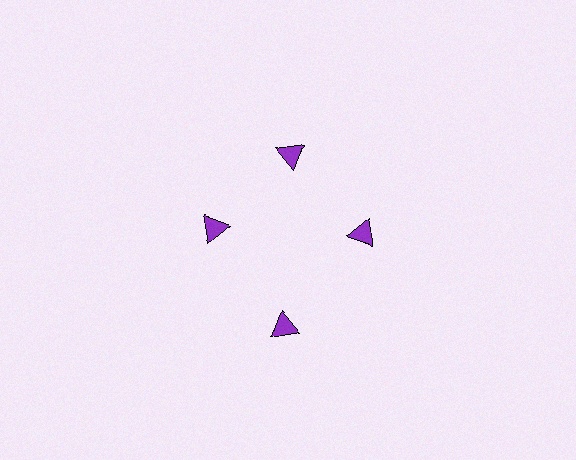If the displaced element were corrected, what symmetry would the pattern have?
It would have 4-fold rotational symmetry — the pattern would map onto itself every 90 degrees.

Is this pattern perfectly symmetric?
No. The 4 purple triangles are arranged in a ring, but one element near the 6 o'clock position is pushed outward from the center, breaking the 4-fold rotational symmetry.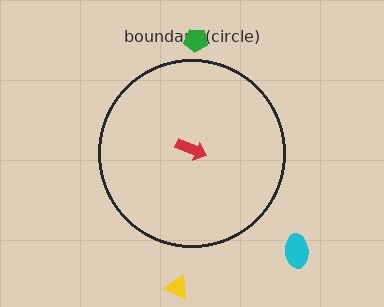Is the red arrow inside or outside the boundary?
Inside.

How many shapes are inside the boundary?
1 inside, 3 outside.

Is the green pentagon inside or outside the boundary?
Outside.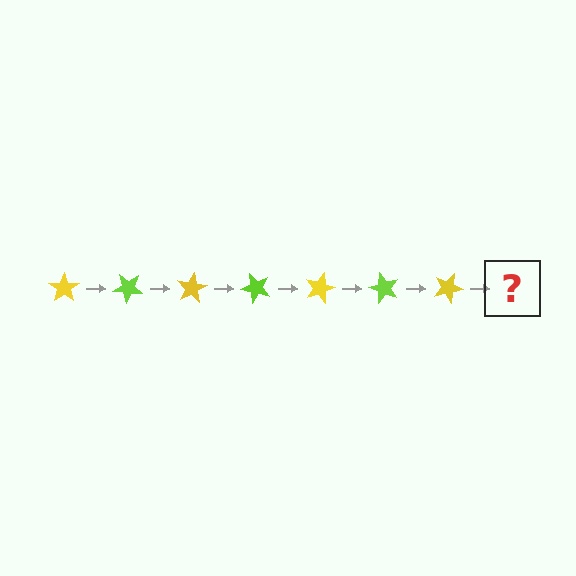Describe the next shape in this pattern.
It should be a lime star, rotated 280 degrees from the start.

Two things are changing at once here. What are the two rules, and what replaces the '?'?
The two rules are that it rotates 40 degrees each step and the color cycles through yellow and lime. The '?' should be a lime star, rotated 280 degrees from the start.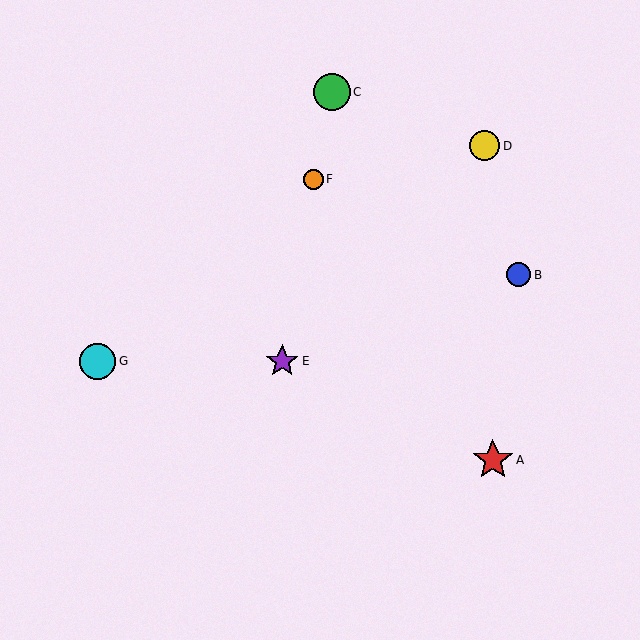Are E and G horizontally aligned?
Yes, both are at y≈361.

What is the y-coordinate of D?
Object D is at y≈146.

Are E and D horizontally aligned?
No, E is at y≈361 and D is at y≈146.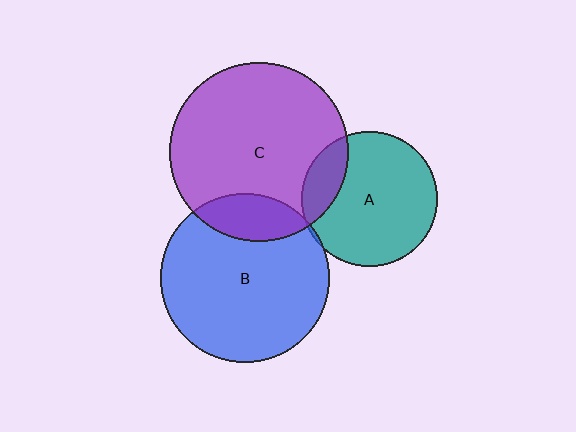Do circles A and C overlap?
Yes.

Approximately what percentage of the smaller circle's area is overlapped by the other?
Approximately 20%.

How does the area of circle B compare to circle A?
Approximately 1.6 times.